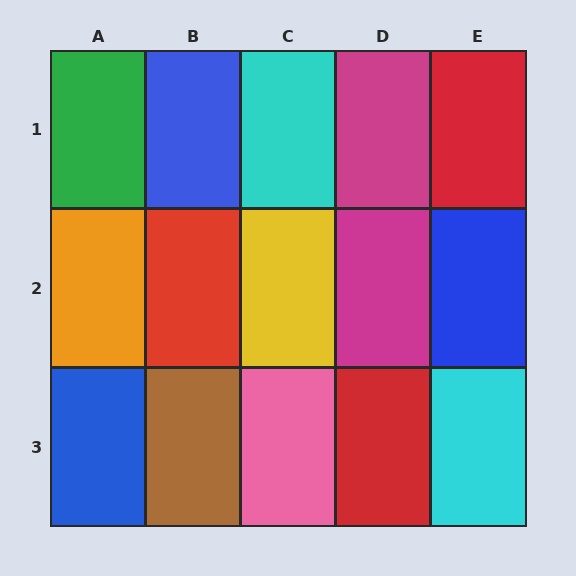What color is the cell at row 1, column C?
Cyan.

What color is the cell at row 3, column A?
Blue.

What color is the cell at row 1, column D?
Magenta.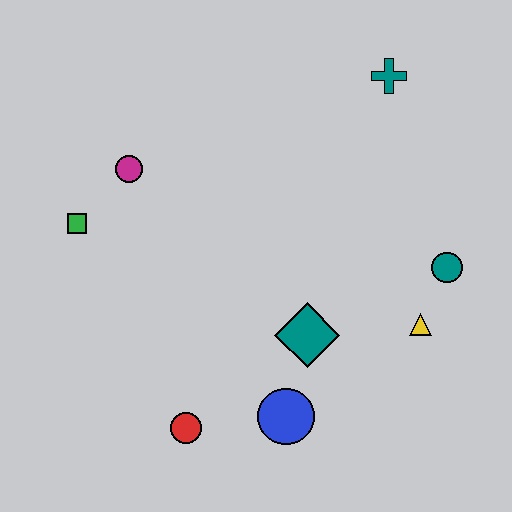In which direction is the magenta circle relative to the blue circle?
The magenta circle is above the blue circle.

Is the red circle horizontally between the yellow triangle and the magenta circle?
Yes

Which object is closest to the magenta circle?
The green square is closest to the magenta circle.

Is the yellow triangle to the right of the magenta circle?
Yes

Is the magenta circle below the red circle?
No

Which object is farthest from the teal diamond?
The teal cross is farthest from the teal diamond.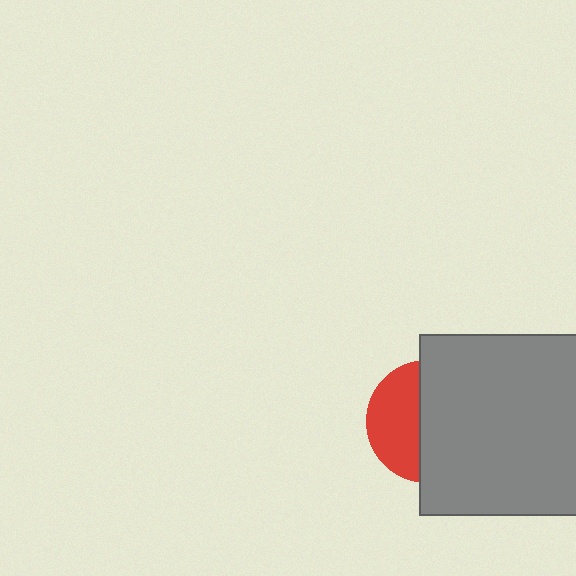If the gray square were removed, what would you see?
You would see the complete red circle.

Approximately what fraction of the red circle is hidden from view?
Roughly 58% of the red circle is hidden behind the gray square.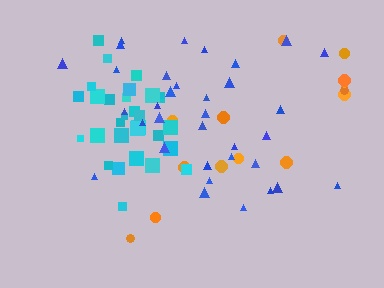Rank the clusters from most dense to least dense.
cyan, blue, orange.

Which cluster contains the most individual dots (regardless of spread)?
Blue (34).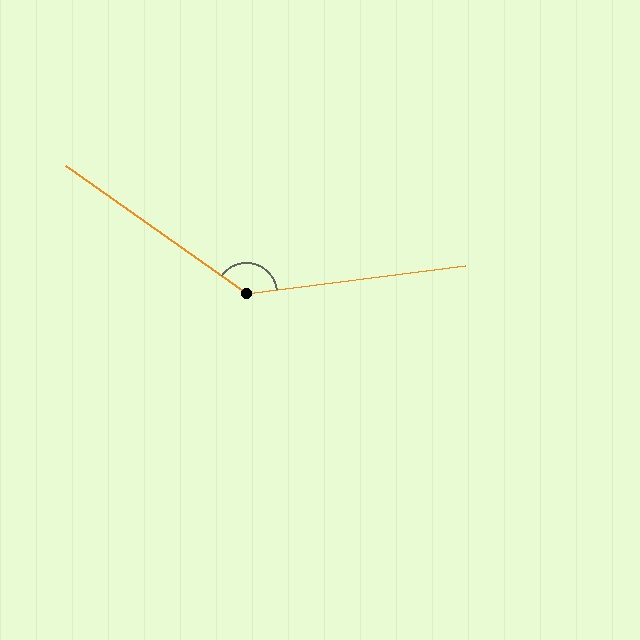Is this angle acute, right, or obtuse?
It is obtuse.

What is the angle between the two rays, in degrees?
Approximately 137 degrees.